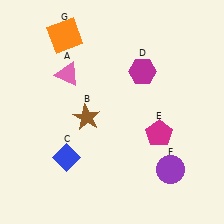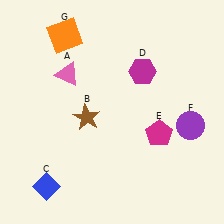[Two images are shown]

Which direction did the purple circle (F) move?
The purple circle (F) moved up.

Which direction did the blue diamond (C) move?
The blue diamond (C) moved down.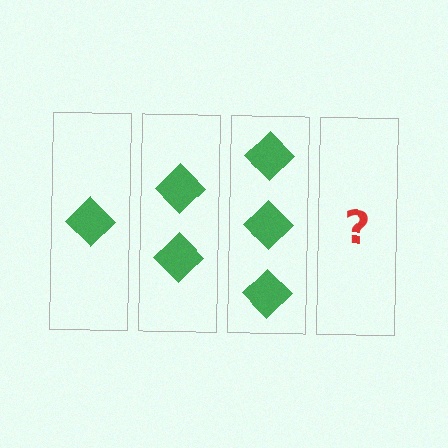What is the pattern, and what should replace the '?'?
The pattern is that each step adds one more diamond. The '?' should be 4 diamonds.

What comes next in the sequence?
The next element should be 4 diamonds.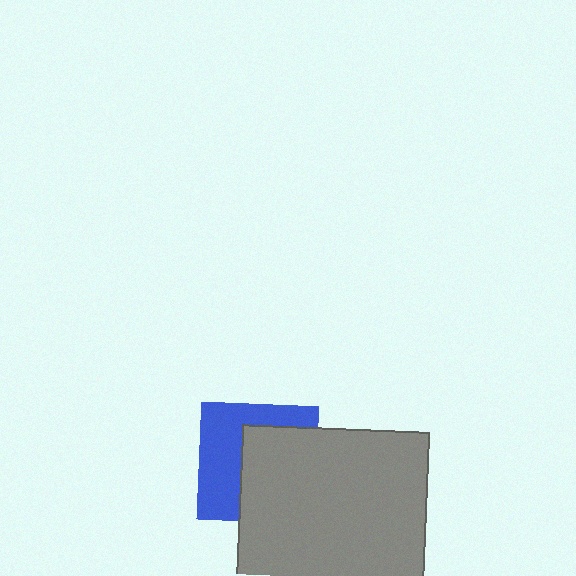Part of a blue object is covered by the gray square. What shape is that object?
It is a square.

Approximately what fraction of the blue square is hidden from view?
Roughly 53% of the blue square is hidden behind the gray square.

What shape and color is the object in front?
The object in front is a gray square.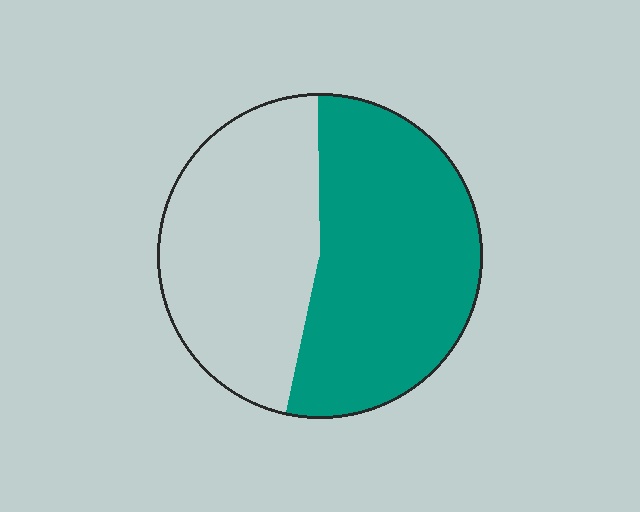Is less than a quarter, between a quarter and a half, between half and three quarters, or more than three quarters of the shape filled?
Between half and three quarters.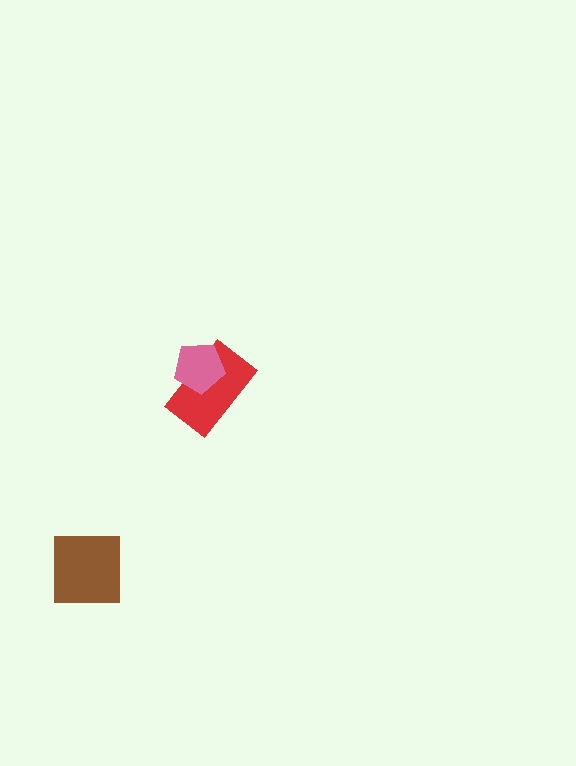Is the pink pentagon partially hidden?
No, no other shape covers it.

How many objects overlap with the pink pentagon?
1 object overlaps with the pink pentagon.